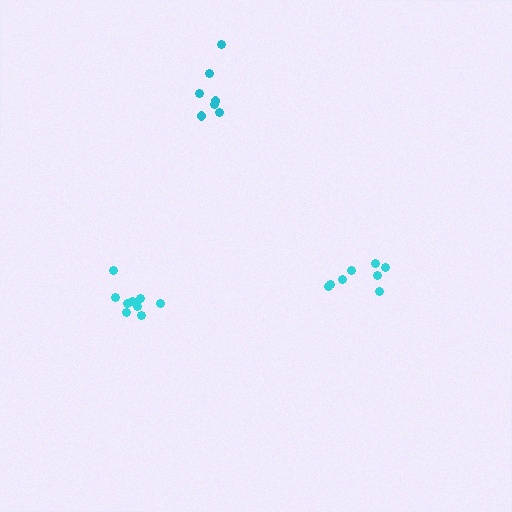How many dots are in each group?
Group 1: 7 dots, Group 2: 8 dots, Group 3: 9 dots (24 total).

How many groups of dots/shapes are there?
There are 3 groups.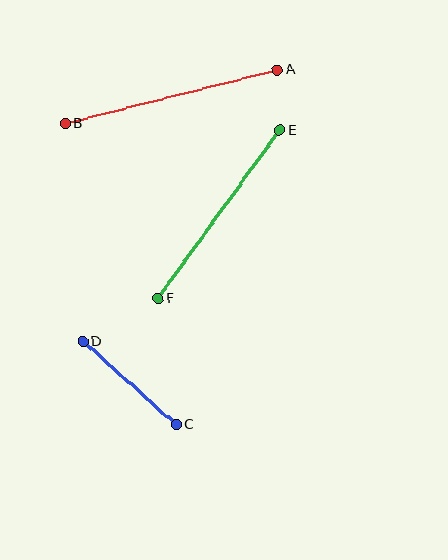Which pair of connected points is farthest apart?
Points A and B are farthest apart.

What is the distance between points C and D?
The distance is approximately 125 pixels.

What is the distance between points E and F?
The distance is approximately 208 pixels.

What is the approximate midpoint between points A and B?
The midpoint is at approximately (171, 97) pixels.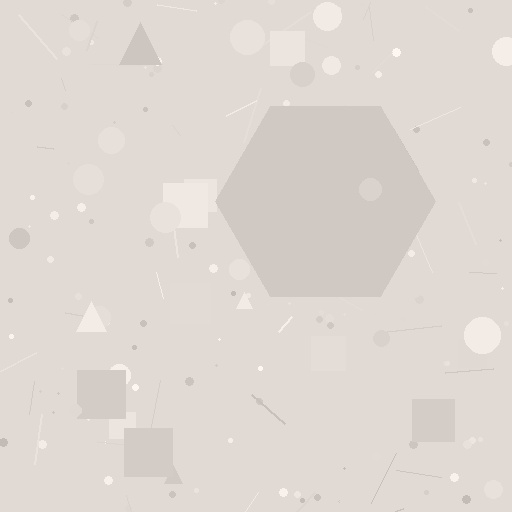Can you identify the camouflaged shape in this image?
The camouflaged shape is a hexagon.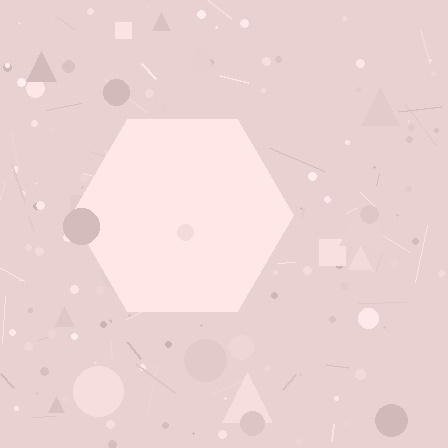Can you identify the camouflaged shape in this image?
The camouflaged shape is a hexagon.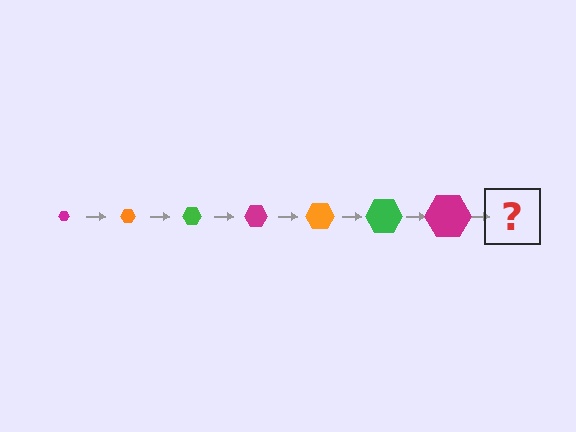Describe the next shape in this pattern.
It should be an orange hexagon, larger than the previous one.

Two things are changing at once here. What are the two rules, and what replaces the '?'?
The two rules are that the hexagon grows larger each step and the color cycles through magenta, orange, and green. The '?' should be an orange hexagon, larger than the previous one.